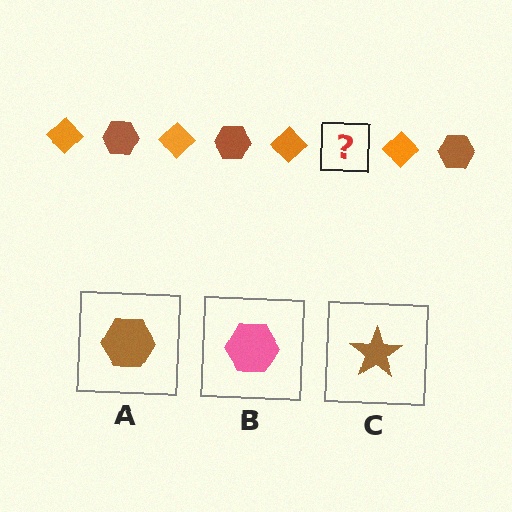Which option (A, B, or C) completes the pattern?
A.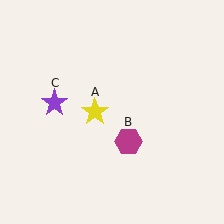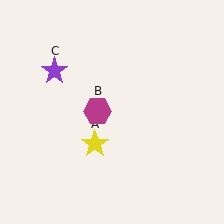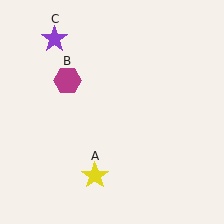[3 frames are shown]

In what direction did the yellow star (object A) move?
The yellow star (object A) moved down.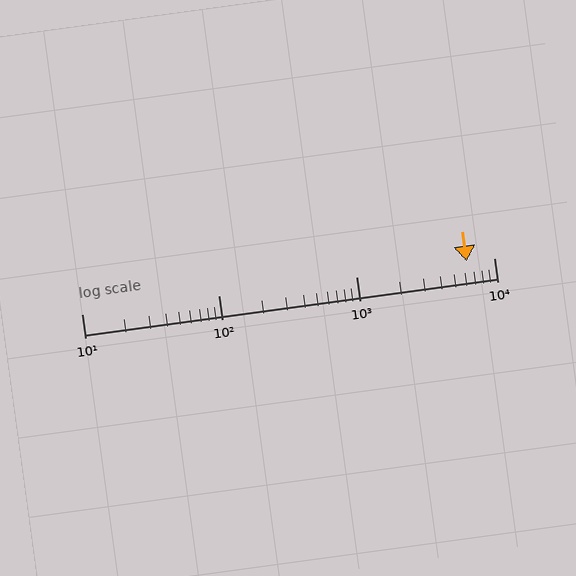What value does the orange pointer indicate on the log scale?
The pointer indicates approximately 6300.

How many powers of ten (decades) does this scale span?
The scale spans 3 decades, from 10 to 10000.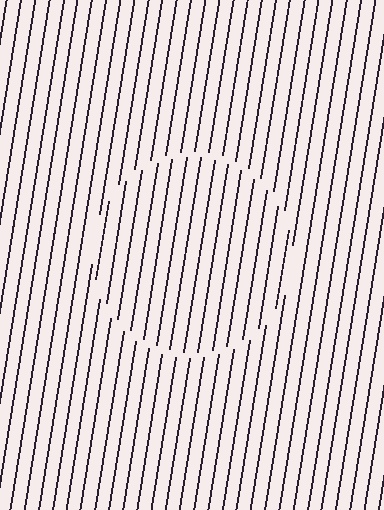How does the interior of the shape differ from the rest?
The interior of the shape contains the same grating, shifted by half a period — the contour is defined by the phase discontinuity where line-ends from the inner and outer gratings abut.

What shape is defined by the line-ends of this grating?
An illusory circle. The interior of the shape contains the same grating, shifted by half a period — the contour is defined by the phase discontinuity where line-ends from the inner and outer gratings abut.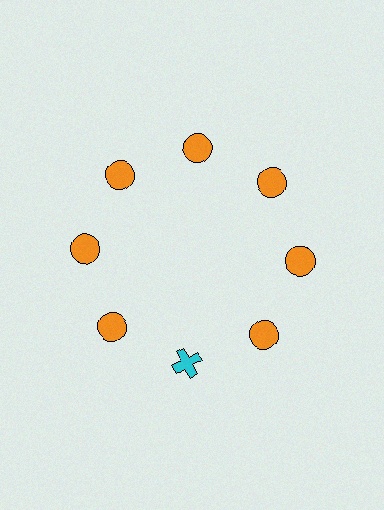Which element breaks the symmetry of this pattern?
The cyan cross at roughly the 6 o'clock position breaks the symmetry. All other shapes are orange circles.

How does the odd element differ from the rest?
It differs in both color (cyan instead of orange) and shape (cross instead of circle).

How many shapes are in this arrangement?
There are 8 shapes arranged in a ring pattern.